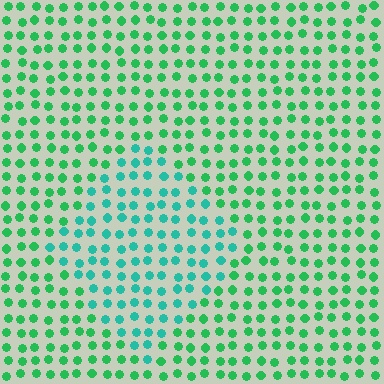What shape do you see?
I see a diamond.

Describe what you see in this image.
The image is filled with small green elements in a uniform arrangement. A diamond-shaped region is visible where the elements are tinted to a slightly different hue, forming a subtle color boundary.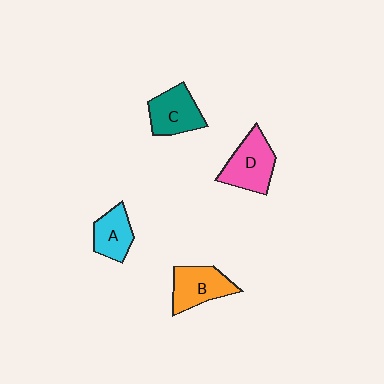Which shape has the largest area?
Shape D (pink).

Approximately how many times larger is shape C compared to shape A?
Approximately 1.2 times.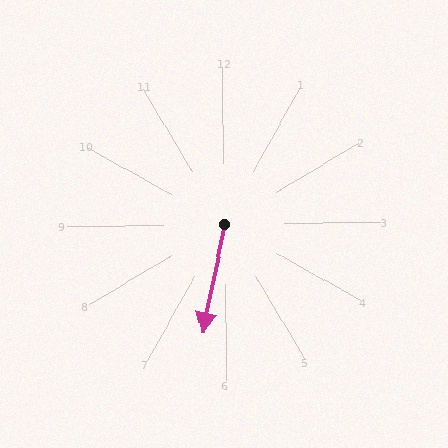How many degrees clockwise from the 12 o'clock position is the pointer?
Approximately 192 degrees.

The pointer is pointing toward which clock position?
Roughly 6 o'clock.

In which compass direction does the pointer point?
South.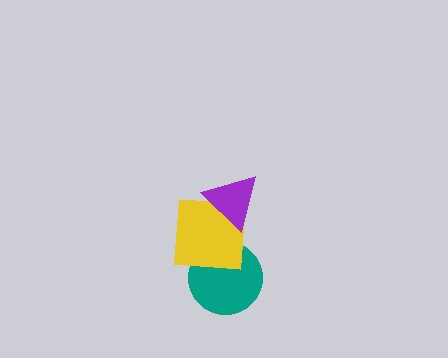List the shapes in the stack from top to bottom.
From top to bottom: the purple triangle, the yellow square, the teal circle.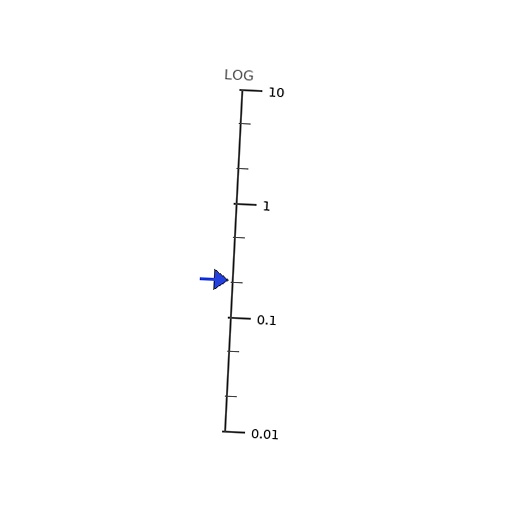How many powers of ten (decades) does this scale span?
The scale spans 3 decades, from 0.01 to 10.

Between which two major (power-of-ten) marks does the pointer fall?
The pointer is between 0.1 and 1.